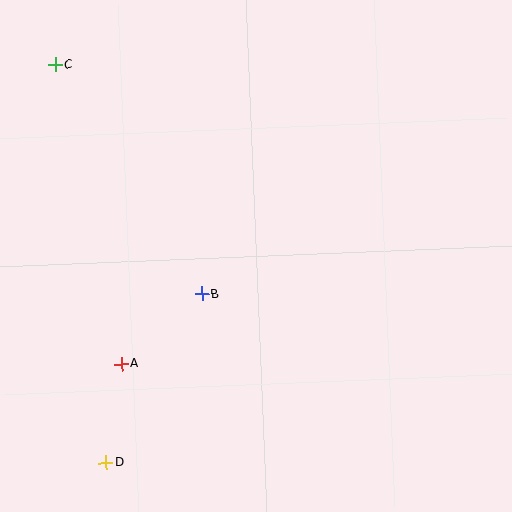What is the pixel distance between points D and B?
The distance between D and B is 194 pixels.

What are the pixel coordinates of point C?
Point C is at (55, 65).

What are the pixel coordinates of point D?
Point D is at (106, 463).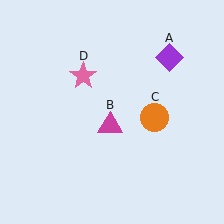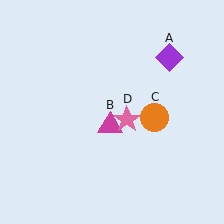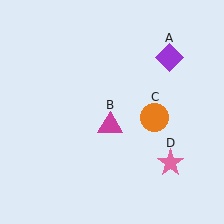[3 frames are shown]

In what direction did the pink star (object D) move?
The pink star (object D) moved down and to the right.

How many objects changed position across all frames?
1 object changed position: pink star (object D).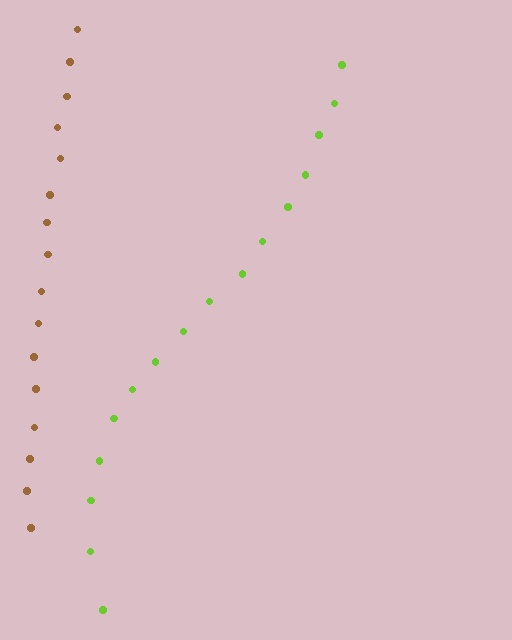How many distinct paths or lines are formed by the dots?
There are 2 distinct paths.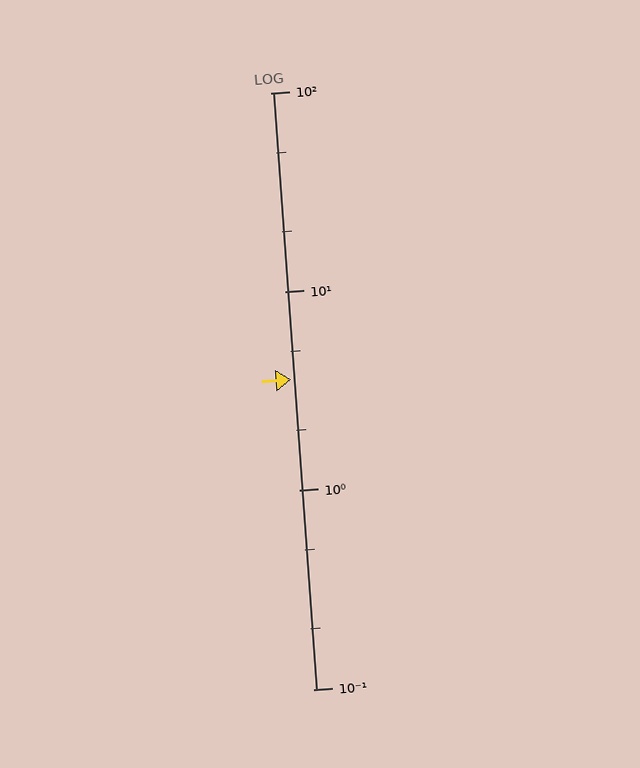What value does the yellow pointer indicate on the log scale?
The pointer indicates approximately 3.6.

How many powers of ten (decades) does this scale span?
The scale spans 3 decades, from 0.1 to 100.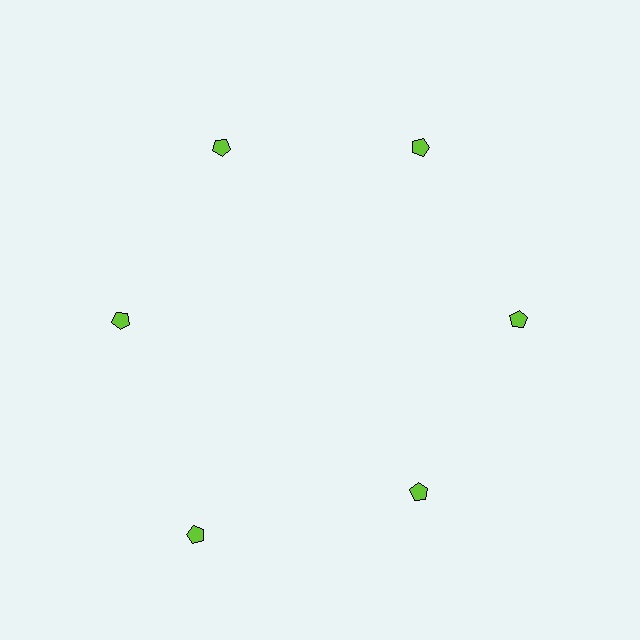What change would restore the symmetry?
The symmetry would be restored by moving it inward, back onto the ring so that all 6 pentagons sit at equal angles and equal distance from the center.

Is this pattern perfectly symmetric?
No. The 6 lime pentagons are arranged in a ring, but one element near the 7 o'clock position is pushed outward from the center, breaking the 6-fold rotational symmetry.